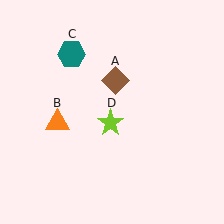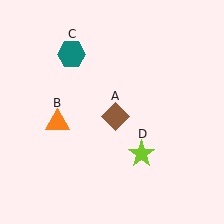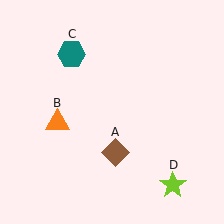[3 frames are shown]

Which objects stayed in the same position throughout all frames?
Orange triangle (object B) and teal hexagon (object C) remained stationary.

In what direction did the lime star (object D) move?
The lime star (object D) moved down and to the right.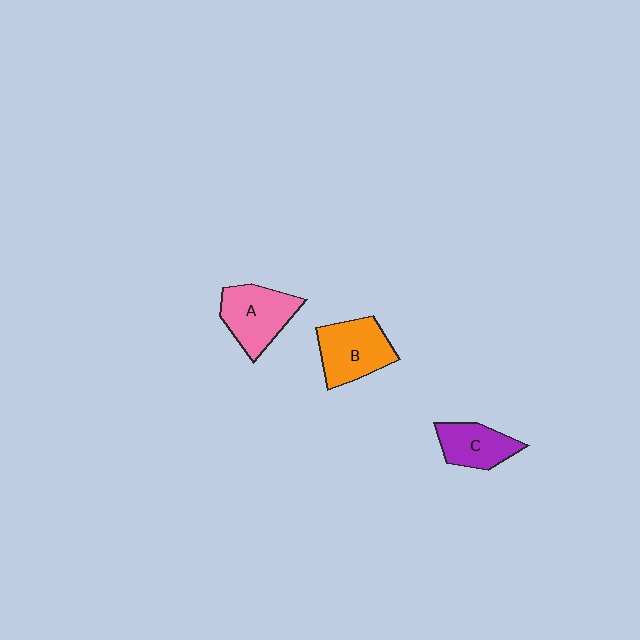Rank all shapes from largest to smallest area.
From largest to smallest: B (orange), A (pink), C (purple).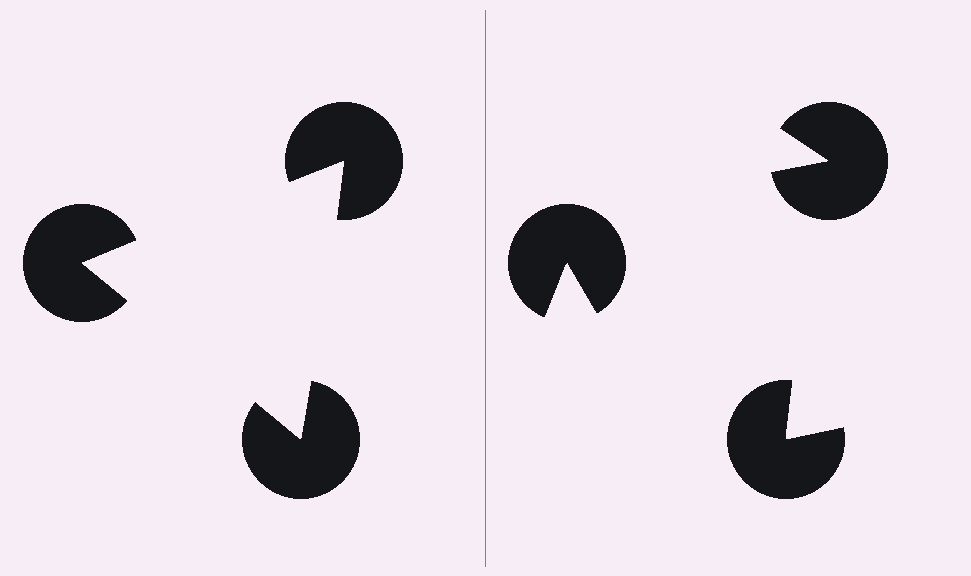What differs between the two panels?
The pac-man discs are positioned identically on both sides; only the wedge orientations differ. On the left they align to a triangle; on the right they are misaligned.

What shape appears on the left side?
An illusory triangle.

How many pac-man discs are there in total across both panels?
6 — 3 on each side.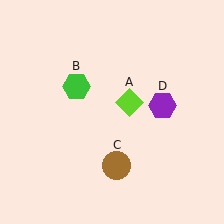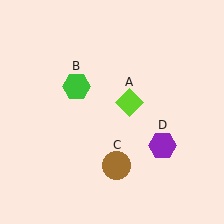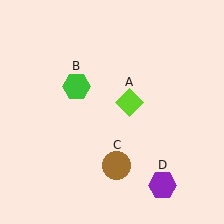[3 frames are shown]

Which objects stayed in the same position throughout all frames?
Lime diamond (object A) and green hexagon (object B) and brown circle (object C) remained stationary.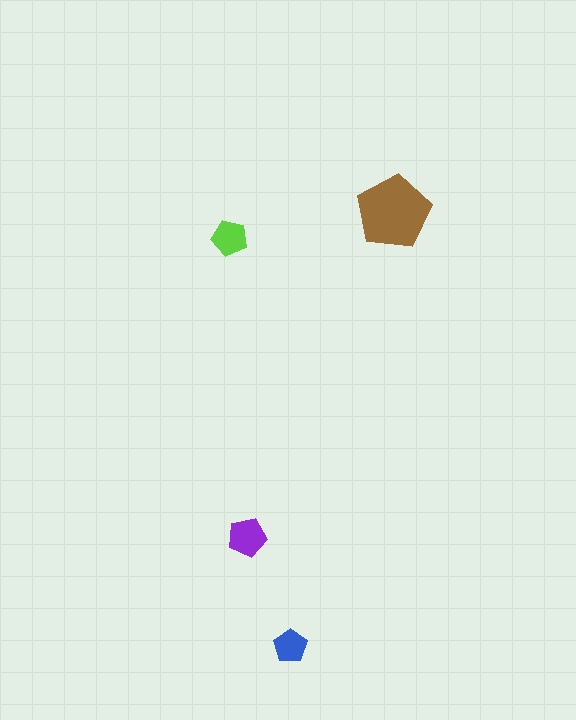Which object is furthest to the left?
The lime pentagon is leftmost.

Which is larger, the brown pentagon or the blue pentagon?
The brown one.